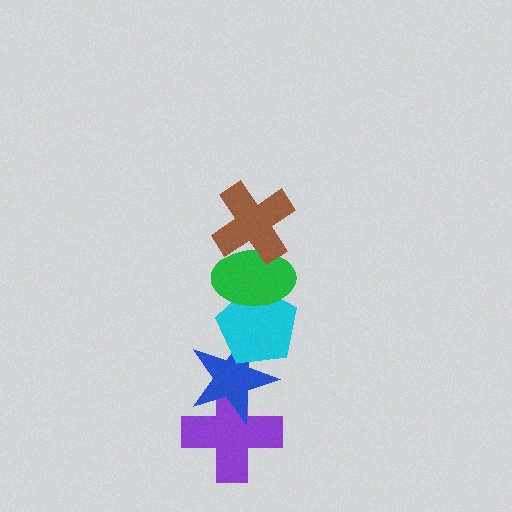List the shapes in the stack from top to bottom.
From top to bottom: the brown cross, the green ellipse, the cyan pentagon, the blue star, the purple cross.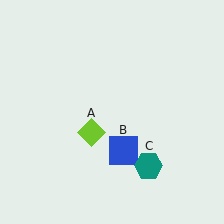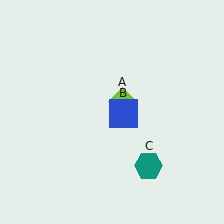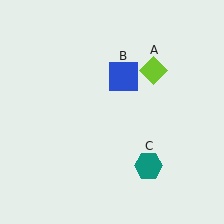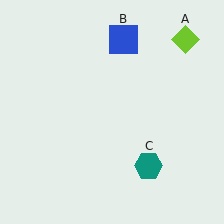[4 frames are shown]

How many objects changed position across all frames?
2 objects changed position: lime diamond (object A), blue square (object B).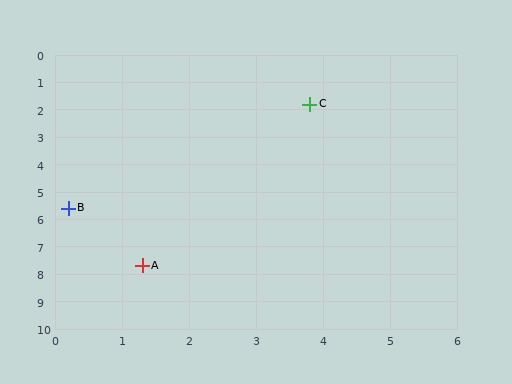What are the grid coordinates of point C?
Point C is at approximately (3.8, 1.8).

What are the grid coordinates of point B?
Point B is at approximately (0.2, 5.6).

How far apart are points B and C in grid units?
Points B and C are about 5.2 grid units apart.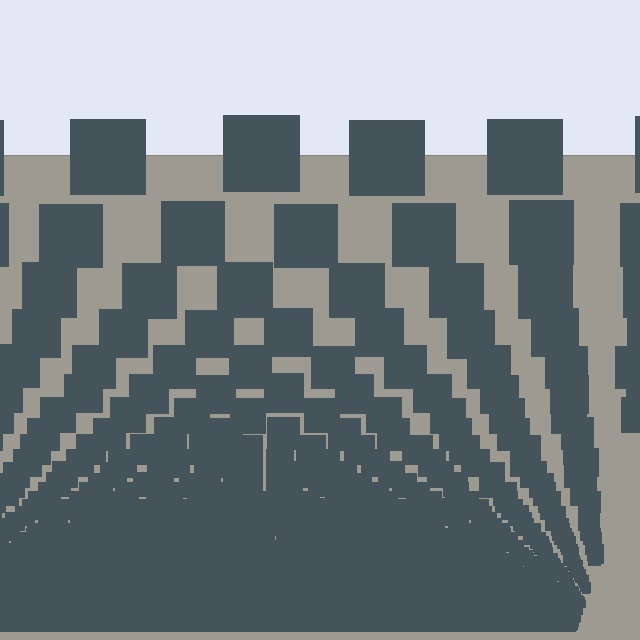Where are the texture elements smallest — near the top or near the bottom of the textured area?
Near the bottom.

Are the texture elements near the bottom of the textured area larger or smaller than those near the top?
Smaller. The gradient is inverted — elements near the bottom are smaller and denser.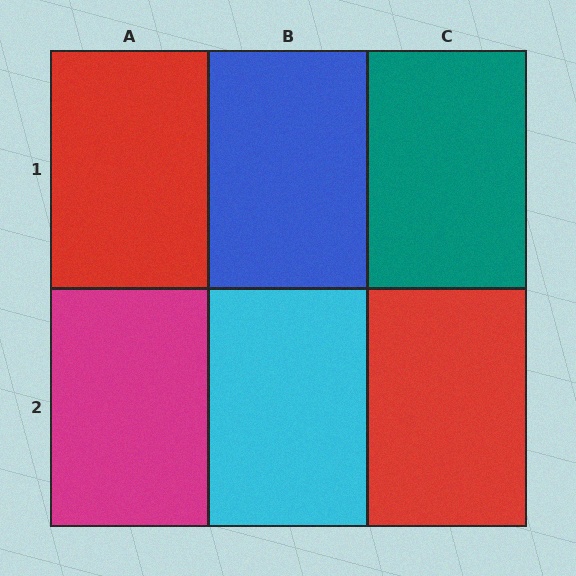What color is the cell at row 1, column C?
Teal.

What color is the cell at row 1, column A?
Red.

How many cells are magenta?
1 cell is magenta.